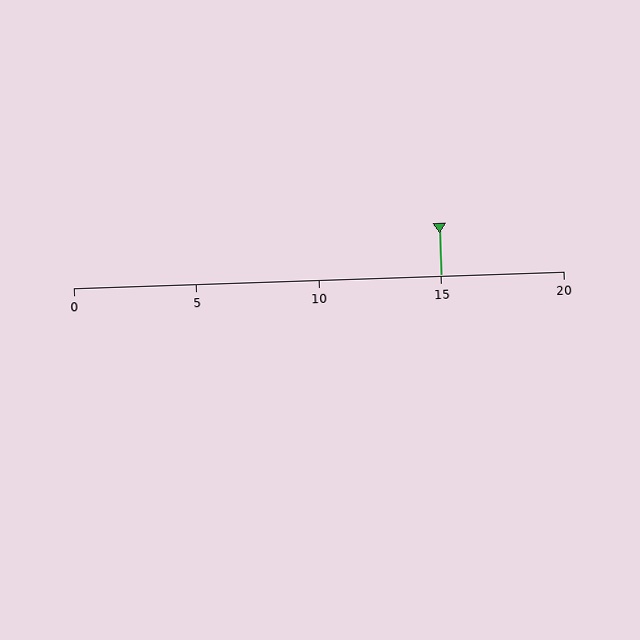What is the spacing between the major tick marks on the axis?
The major ticks are spaced 5 apart.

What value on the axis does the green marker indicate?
The marker indicates approximately 15.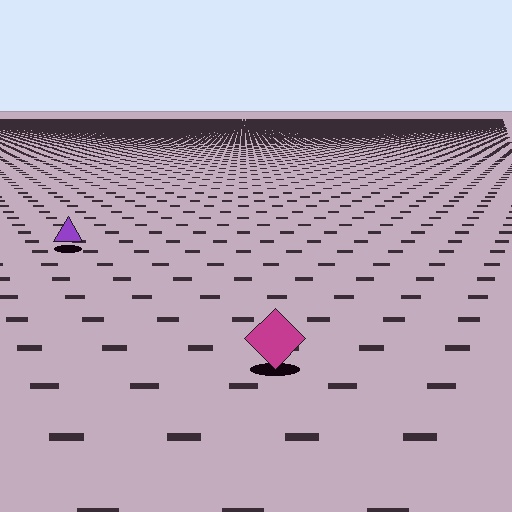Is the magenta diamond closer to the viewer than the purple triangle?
Yes. The magenta diamond is closer — you can tell from the texture gradient: the ground texture is coarser near it.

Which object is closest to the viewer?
The magenta diamond is closest. The texture marks near it are larger and more spread out.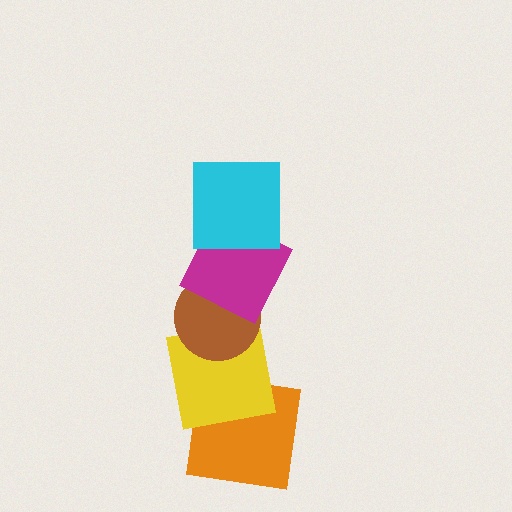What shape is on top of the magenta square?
The cyan square is on top of the magenta square.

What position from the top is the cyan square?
The cyan square is 1st from the top.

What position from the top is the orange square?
The orange square is 5th from the top.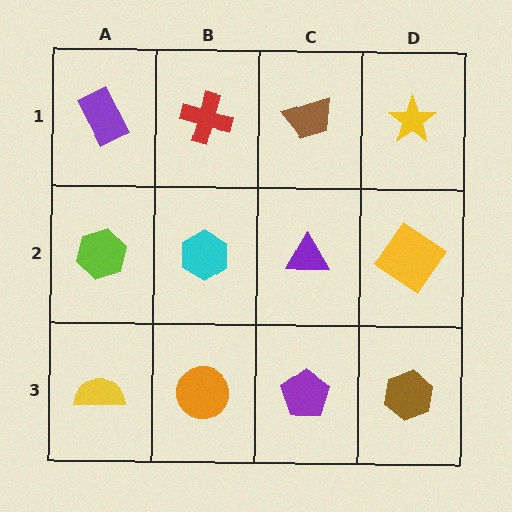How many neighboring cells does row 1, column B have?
3.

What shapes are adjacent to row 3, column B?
A cyan hexagon (row 2, column B), a yellow semicircle (row 3, column A), a purple pentagon (row 3, column C).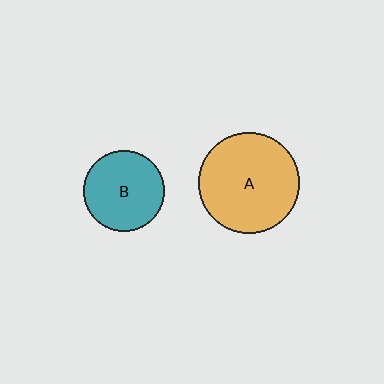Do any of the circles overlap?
No, none of the circles overlap.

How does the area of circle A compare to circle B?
Approximately 1.5 times.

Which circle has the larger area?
Circle A (orange).